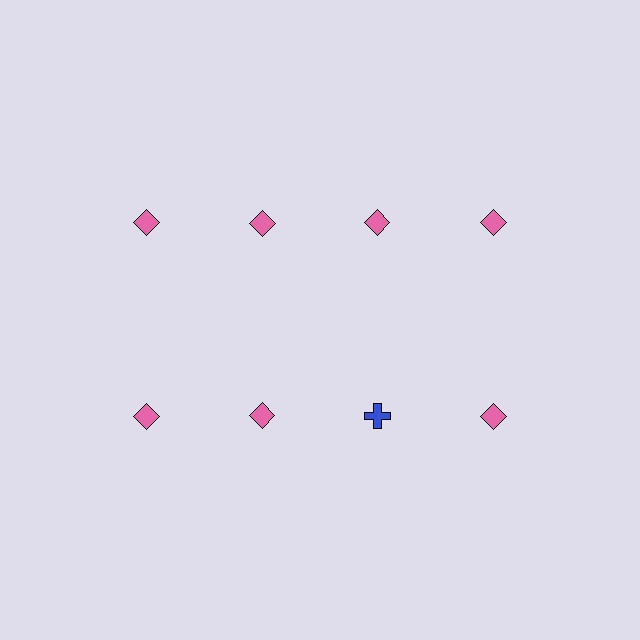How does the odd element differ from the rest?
It differs in both color (blue instead of pink) and shape (cross instead of diamond).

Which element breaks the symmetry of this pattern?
The blue cross in the second row, center column breaks the symmetry. All other shapes are pink diamonds.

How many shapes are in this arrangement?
There are 8 shapes arranged in a grid pattern.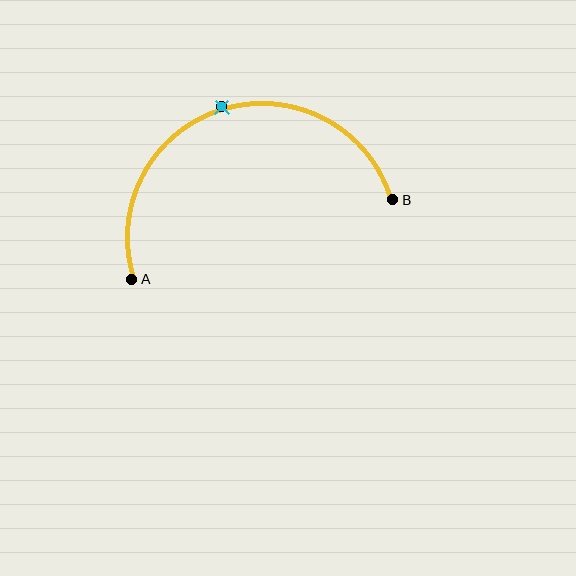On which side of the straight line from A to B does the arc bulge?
The arc bulges above the straight line connecting A and B.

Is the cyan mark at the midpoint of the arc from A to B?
Yes. The cyan mark lies on the arc at equal arc-length from both A and B — it is the arc midpoint.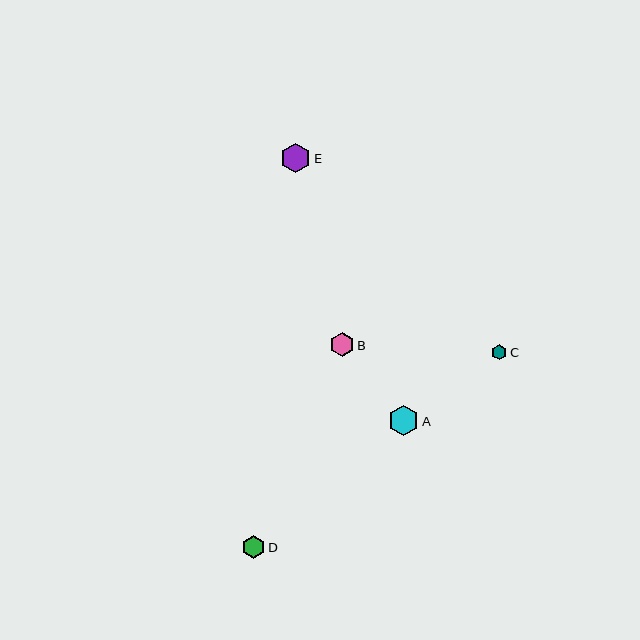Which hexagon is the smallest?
Hexagon C is the smallest with a size of approximately 16 pixels.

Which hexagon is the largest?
Hexagon A is the largest with a size of approximately 30 pixels.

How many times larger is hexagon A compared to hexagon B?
Hexagon A is approximately 1.3 times the size of hexagon B.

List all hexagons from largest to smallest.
From largest to smallest: A, E, B, D, C.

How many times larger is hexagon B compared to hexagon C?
Hexagon B is approximately 1.5 times the size of hexagon C.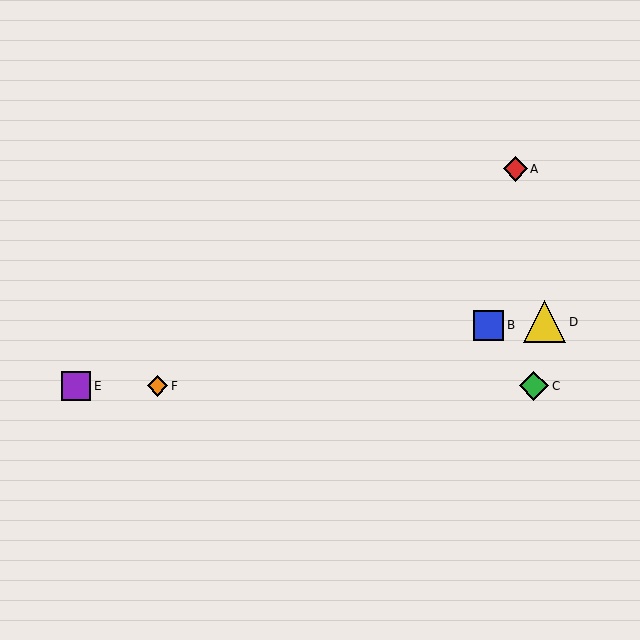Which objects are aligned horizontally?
Objects C, E, F are aligned horizontally.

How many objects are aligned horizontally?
3 objects (C, E, F) are aligned horizontally.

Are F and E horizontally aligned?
Yes, both are at y≈386.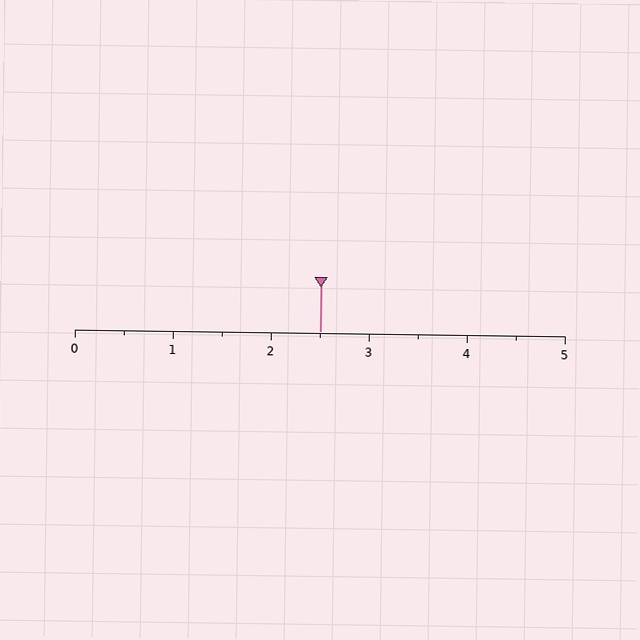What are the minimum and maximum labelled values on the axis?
The axis runs from 0 to 5.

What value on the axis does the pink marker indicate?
The marker indicates approximately 2.5.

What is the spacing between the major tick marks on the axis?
The major ticks are spaced 1 apart.